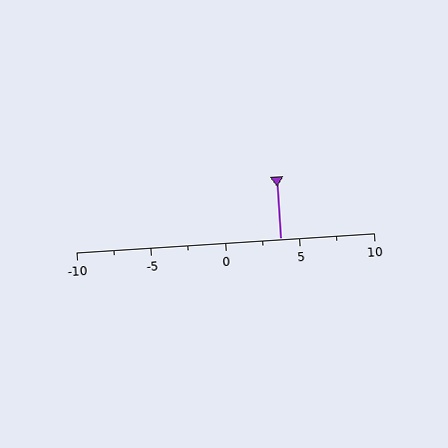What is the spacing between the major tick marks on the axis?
The major ticks are spaced 5 apart.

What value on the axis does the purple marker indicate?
The marker indicates approximately 3.8.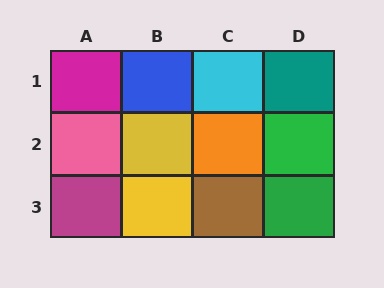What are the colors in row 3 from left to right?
Magenta, yellow, brown, green.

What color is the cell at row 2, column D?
Green.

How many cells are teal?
1 cell is teal.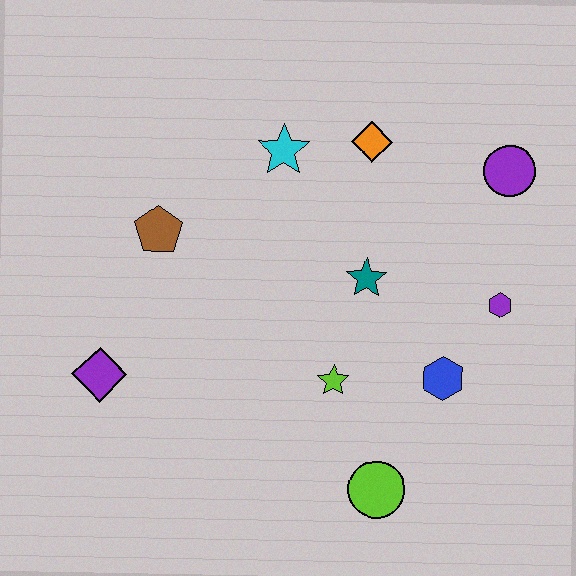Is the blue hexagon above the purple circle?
No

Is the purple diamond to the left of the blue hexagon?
Yes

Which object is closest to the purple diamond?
The brown pentagon is closest to the purple diamond.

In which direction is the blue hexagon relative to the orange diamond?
The blue hexagon is below the orange diamond.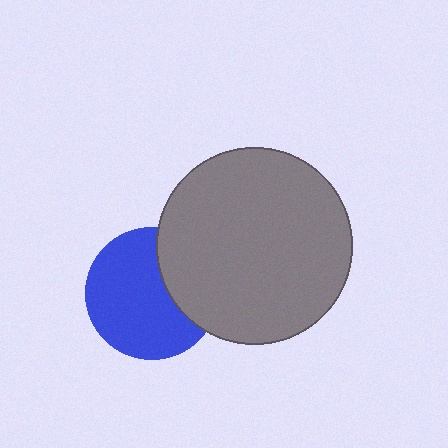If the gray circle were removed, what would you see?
You would see the complete blue circle.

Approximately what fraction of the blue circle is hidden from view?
Roughly 30% of the blue circle is hidden behind the gray circle.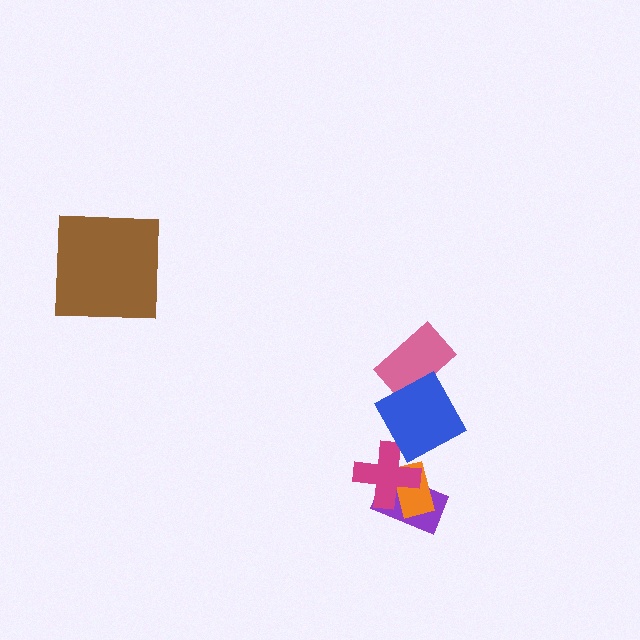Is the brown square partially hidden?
No, no other shape covers it.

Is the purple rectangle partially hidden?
Yes, it is partially covered by another shape.